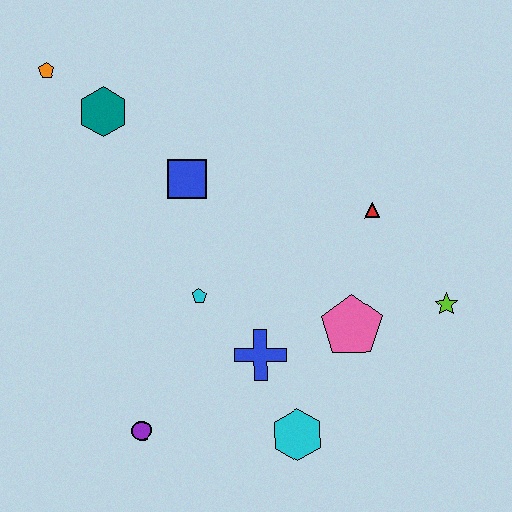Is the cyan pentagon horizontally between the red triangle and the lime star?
No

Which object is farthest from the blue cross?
The orange pentagon is farthest from the blue cross.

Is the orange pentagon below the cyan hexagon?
No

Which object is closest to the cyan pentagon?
The blue cross is closest to the cyan pentagon.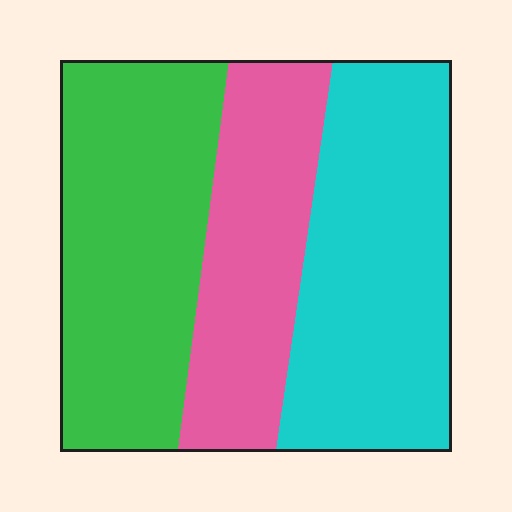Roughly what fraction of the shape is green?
Green covers 37% of the shape.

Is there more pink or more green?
Green.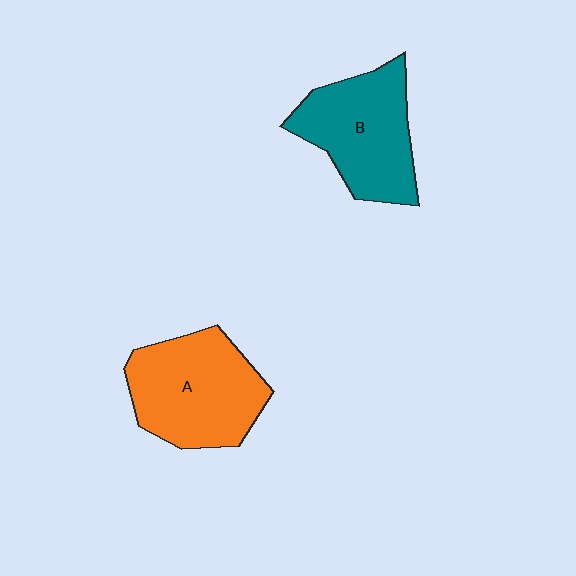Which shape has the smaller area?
Shape B (teal).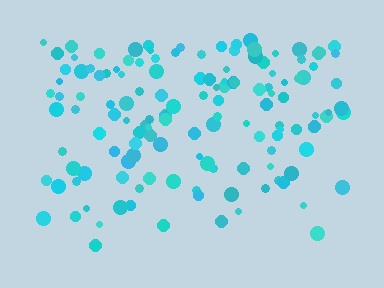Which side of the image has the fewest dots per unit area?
The bottom.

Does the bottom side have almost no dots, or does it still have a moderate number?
Still a moderate number, just noticeably fewer than the top.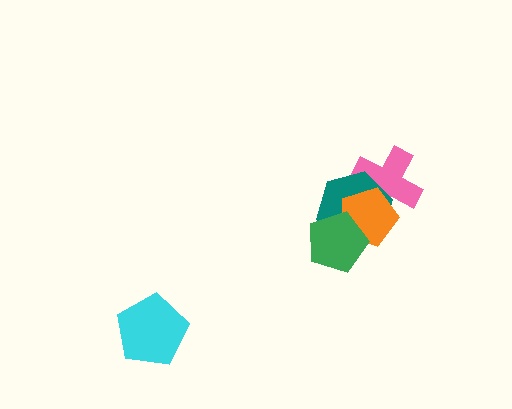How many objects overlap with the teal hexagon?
3 objects overlap with the teal hexagon.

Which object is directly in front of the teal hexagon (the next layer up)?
The orange pentagon is directly in front of the teal hexagon.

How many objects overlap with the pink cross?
2 objects overlap with the pink cross.